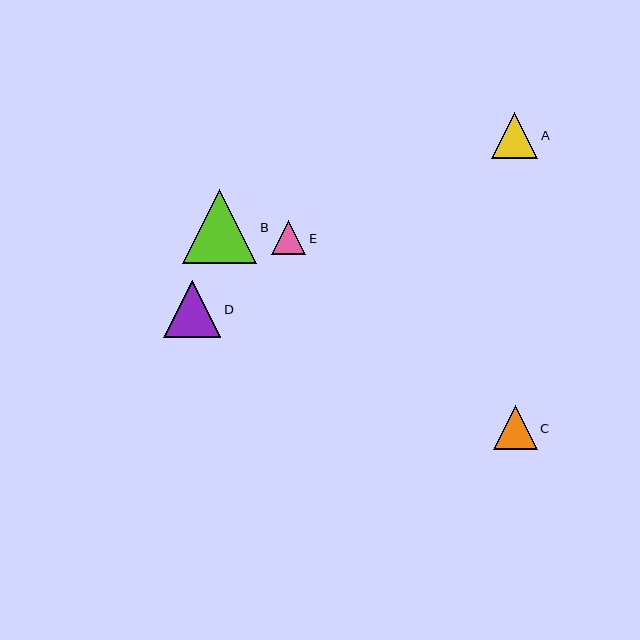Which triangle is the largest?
Triangle B is the largest with a size of approximately 74 pixels.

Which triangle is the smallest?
Triangle E is the smallest with a size of approximately 34 pixels.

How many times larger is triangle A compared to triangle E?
Triangle A is approximately 1.3 times the size of triangle E.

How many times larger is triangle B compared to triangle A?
Triangle B is approximately 1.6 times the size of triangle A.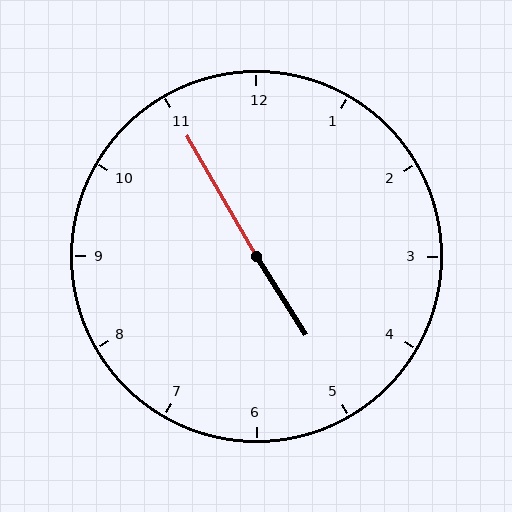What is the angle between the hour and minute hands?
Approximately 178 degrees.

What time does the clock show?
4:55.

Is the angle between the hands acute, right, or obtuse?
It is obtuse.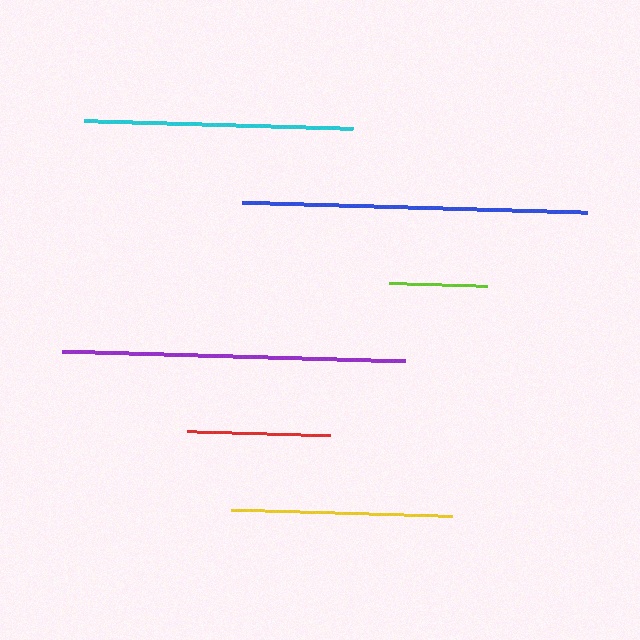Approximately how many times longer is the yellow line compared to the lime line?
The yellow line is approximately 2.3 times the length of the lime line.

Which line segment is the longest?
The blue line is the longest at approximately 345 pixels.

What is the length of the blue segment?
The blue segment is approximately 345 pixels long.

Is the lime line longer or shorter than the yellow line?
The yellow line is longer than the lime line.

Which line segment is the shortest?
The lime line is the shortest at approximately 98 pixels.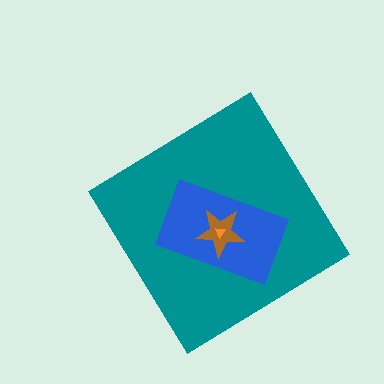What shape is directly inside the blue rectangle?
The brown star.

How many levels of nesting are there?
4.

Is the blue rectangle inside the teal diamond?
Yes.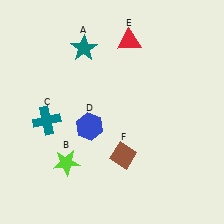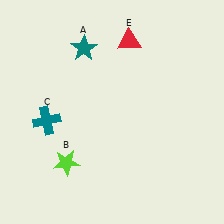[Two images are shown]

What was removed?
The blue hexagon (D), the brown diamond (F) were removed in Image 2.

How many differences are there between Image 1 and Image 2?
There are 2 differences between the two images.